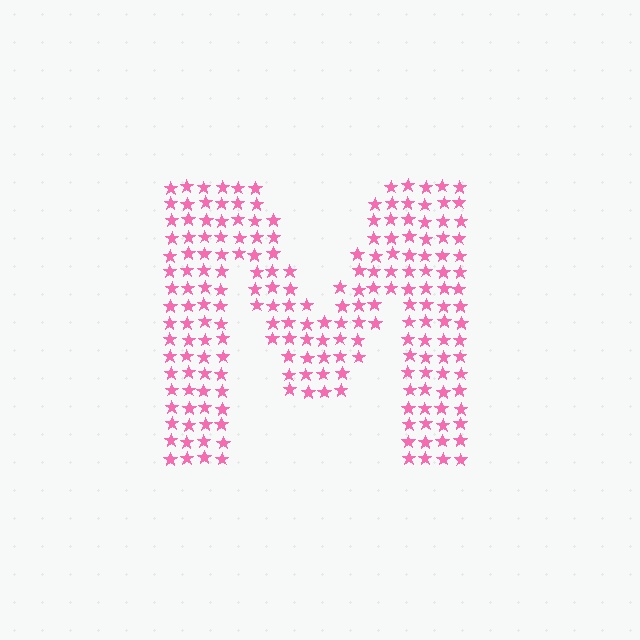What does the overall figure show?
The overall figure shows the letter M.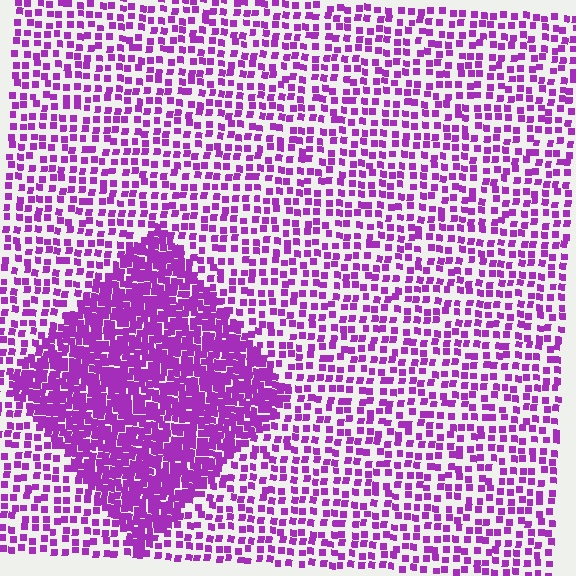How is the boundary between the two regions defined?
The boundary is defined by a change in element density (approximately 2.5x ratio). All elements are the same color, size, and shape.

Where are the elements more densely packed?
The elements are more densely packed inside the diamond boundary.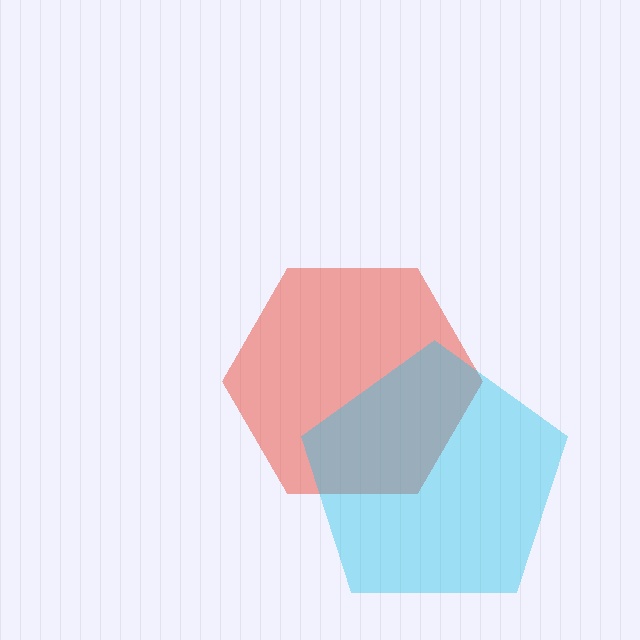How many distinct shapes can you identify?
There are 2 distinct shapes: a red hexagon, a cyan pentagon.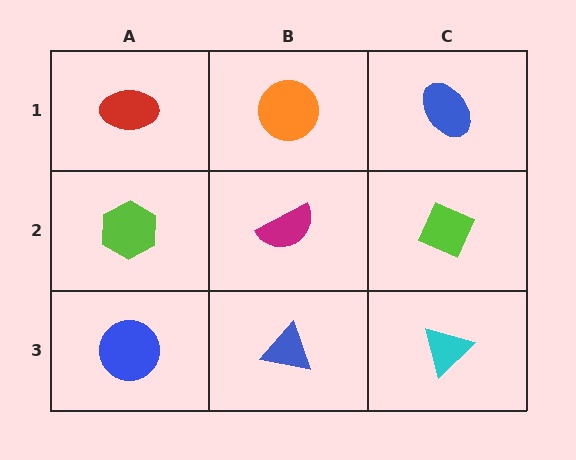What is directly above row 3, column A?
A lime hexagon.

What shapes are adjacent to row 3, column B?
A magenta semicircle (row 2, column B), a blue circle (row 3, column A), a cyan triangle (row 3, column C).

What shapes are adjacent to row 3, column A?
A lime hexagon (row 2, column A), a blue triangle (row 3, column B).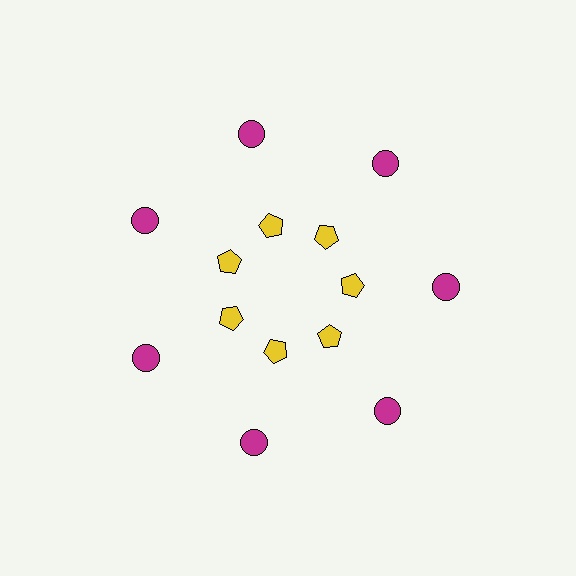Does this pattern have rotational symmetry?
Yes, this pattern has 7-fold rotational symmetry. It looks the same after rotating 51 degrees around the center.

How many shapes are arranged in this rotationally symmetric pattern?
There are 14 shapes, arranged in 7 groups of 2.